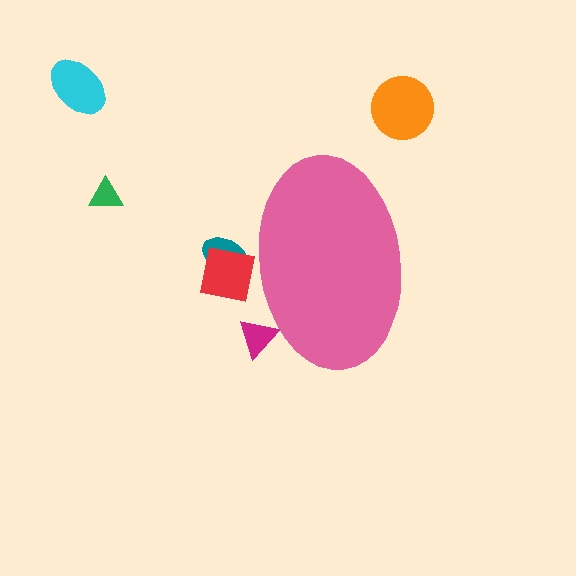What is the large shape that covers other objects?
A pink ellipse.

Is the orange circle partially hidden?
No, the orange circle is fully visible.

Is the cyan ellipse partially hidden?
No, the cyan ellipse is fully visible.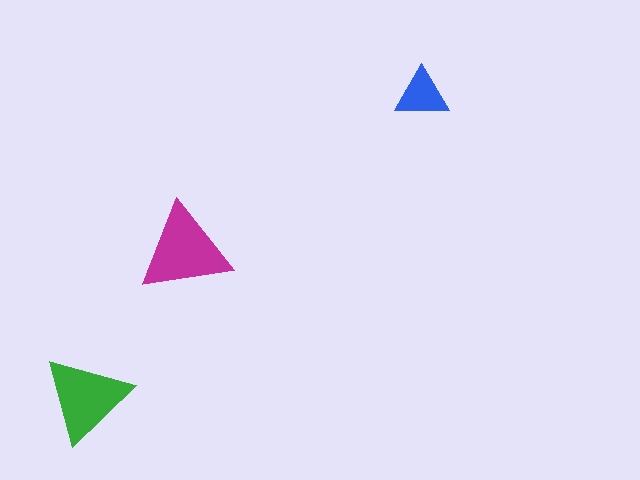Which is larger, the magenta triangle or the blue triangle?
The magenta one.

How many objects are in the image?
There are 3 objects in the image.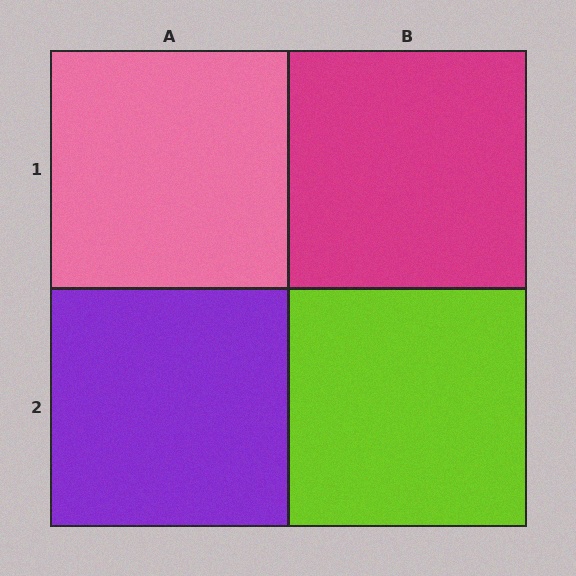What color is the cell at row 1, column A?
Pink.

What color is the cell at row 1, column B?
Magenta.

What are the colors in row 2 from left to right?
Purple, lime.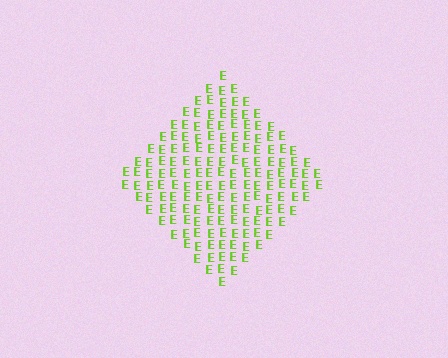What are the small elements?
The small elements are letter E's.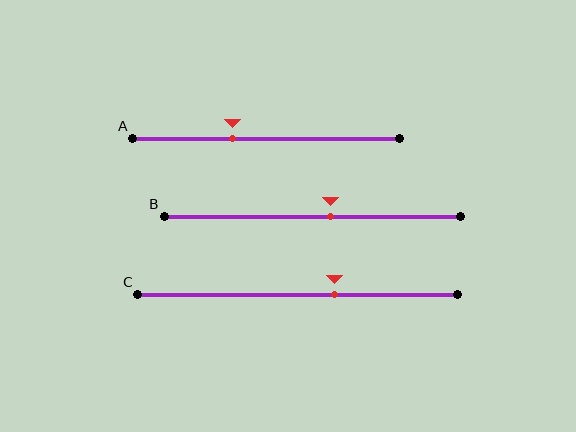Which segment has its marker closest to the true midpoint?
Segment B has its marker closest to the true midpoint.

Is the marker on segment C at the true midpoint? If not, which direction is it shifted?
No, the marker on segment C is shifted to the right by about 12% of the segment length.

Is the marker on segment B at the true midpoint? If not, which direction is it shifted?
No, the marker on segment B is shifted to the right by about 6% of the segment length.